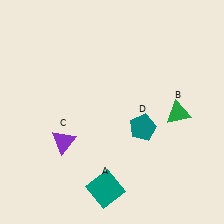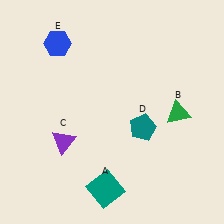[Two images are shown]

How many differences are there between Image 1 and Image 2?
There is 1 difference between the two images.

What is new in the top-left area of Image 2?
A blue hexagon (E) was added in the top-left area of Image 2.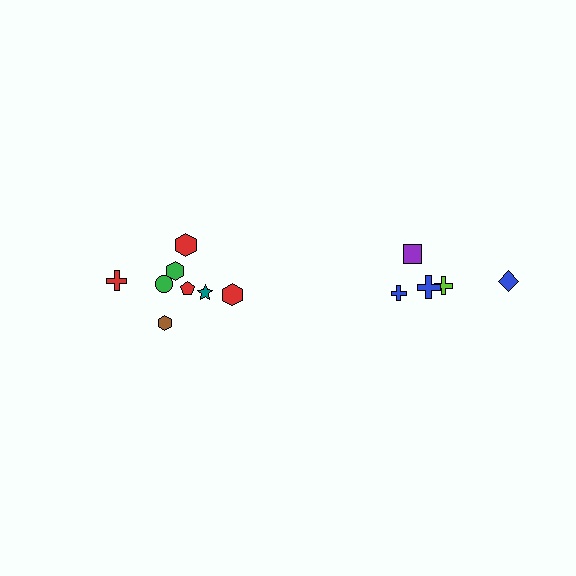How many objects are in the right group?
There are 5 objects.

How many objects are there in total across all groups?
There are 13 objects.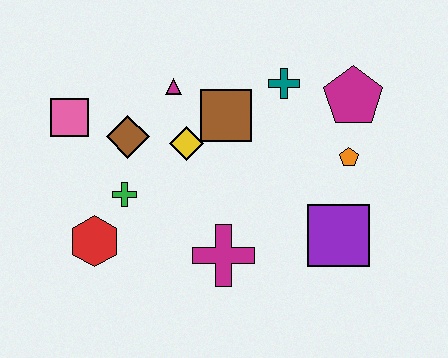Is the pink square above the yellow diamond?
Yes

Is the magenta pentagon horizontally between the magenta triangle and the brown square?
No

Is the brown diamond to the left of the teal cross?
Yes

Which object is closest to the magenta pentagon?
The orange pentagon is closest to the magenta pentagon.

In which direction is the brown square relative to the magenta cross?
The brown square is above the magenta cross.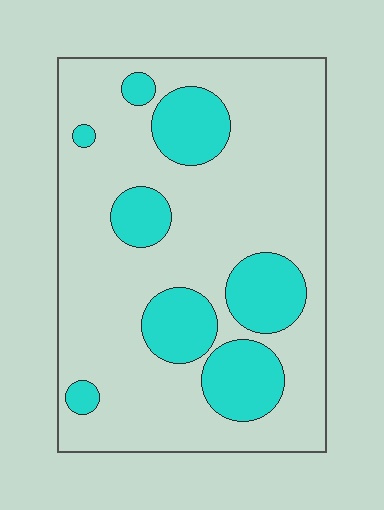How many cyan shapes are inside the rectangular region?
8.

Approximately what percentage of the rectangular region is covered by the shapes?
Approximately 25%.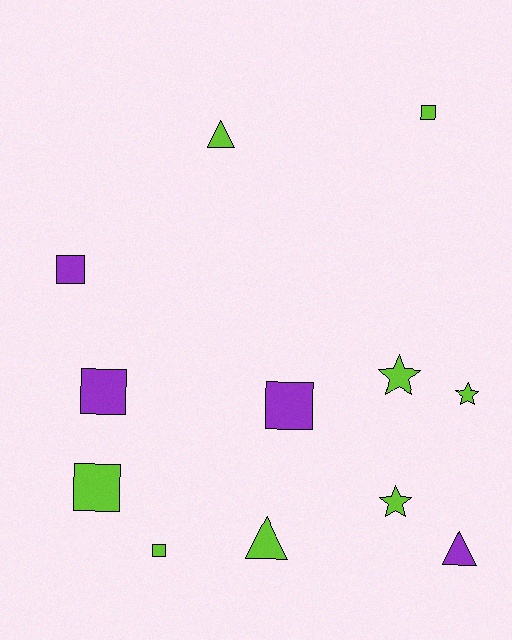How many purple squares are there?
There are 3 purple squares.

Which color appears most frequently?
Lime, with 8 objects.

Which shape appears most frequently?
Square, with 6 objects.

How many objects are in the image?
There are 12 objects.